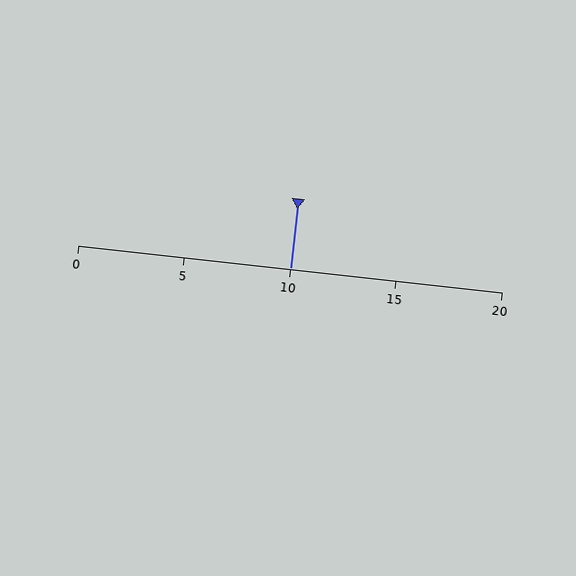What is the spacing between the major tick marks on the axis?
The major ticks are spaced 5 apart.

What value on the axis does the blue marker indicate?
The marker indicates approximately 10.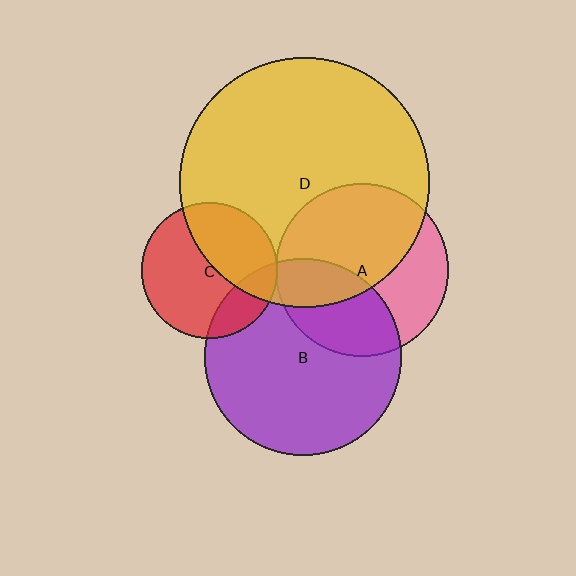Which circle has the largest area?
Circle D (yellow).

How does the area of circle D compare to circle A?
Approximately 2.1 times.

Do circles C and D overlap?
Yes.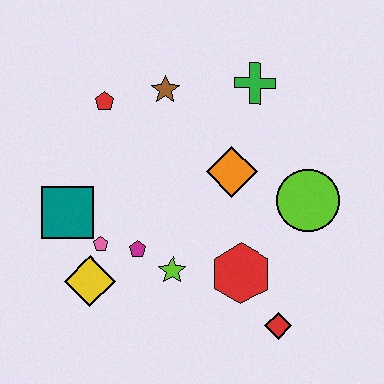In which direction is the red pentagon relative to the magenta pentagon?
The red pentagon is above the magenta pentagon.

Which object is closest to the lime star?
The magenta pentagon is closest to the lime star.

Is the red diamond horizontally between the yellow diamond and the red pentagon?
No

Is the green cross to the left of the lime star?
No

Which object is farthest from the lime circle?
The teal square is farthest from the lime circle.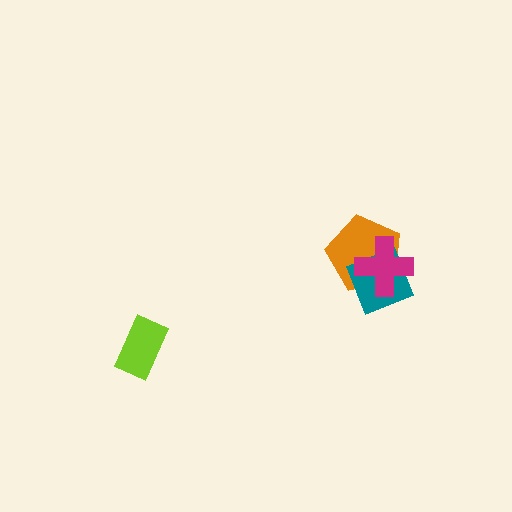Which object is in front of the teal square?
The magenta cross is in front of the teal square.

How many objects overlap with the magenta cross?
2 objects overlap with the magenta cross.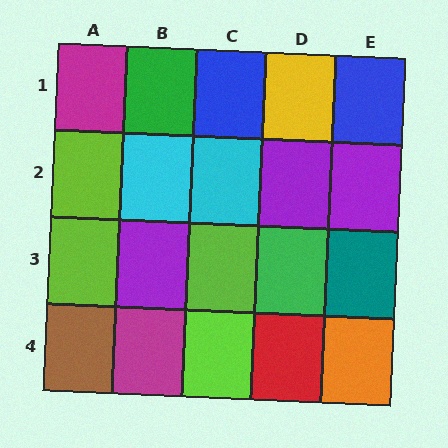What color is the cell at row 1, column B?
Green.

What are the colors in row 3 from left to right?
Lime, purple, lime, green, teal.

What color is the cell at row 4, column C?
Lime.